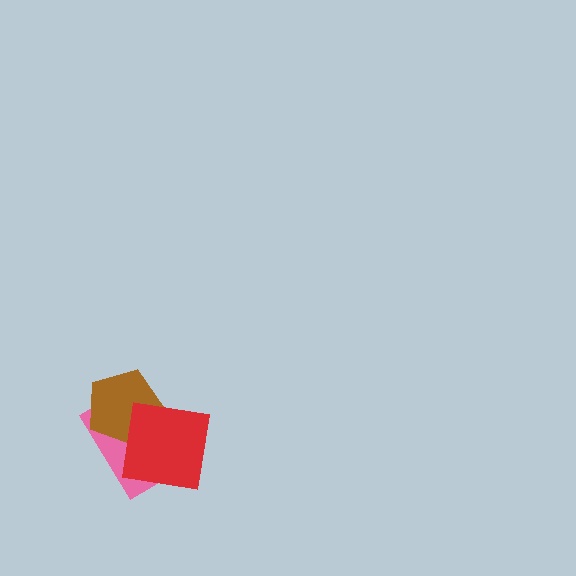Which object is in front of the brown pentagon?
The red square is in front of the brown pentagon.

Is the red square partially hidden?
No, no other shape covers it.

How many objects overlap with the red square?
2 objects overlap with the red square.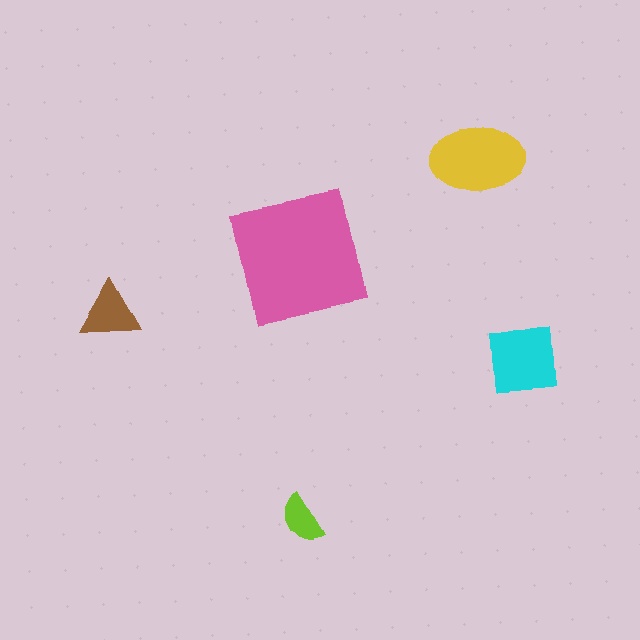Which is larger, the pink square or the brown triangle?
The pink square.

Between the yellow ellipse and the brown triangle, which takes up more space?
The yellow ellipse.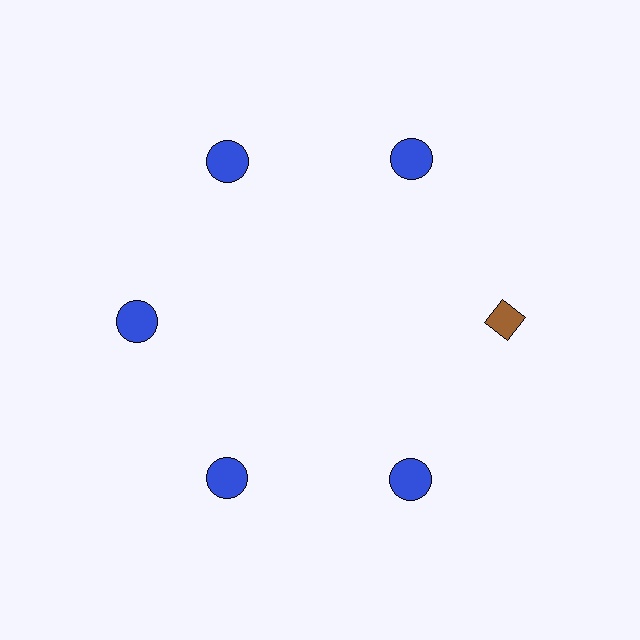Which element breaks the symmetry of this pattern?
The brown diamond at roughly the 3 o'clock position breaks the symmetry. All other shapes are blue circles.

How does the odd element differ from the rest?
It differs in both color (brown instead of blue) and shape (diamond instead of circle).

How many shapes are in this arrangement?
There are 6 shapes arranged in a ring pattern.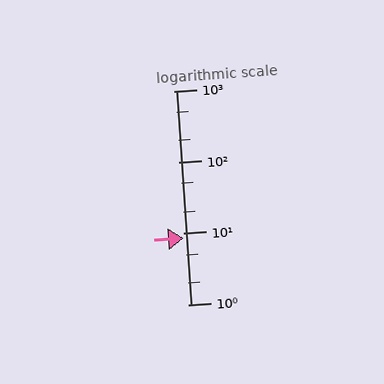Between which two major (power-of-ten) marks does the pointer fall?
The pointer is between 1 and 10.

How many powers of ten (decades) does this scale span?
The scale spans 3 decades, from 1 to 1000.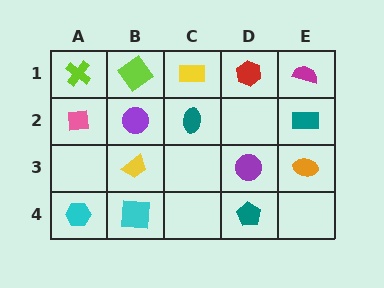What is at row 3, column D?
A purple circle.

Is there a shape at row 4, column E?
No, that cell is empty.